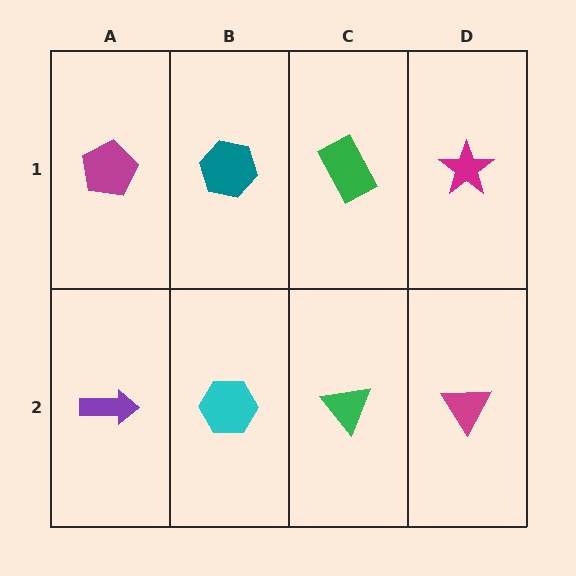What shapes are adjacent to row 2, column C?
A green rectangle (row 1, column C), a cyan hexagon (row 2, column B), a magenta triangle (row 2, column D).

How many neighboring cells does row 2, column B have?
3.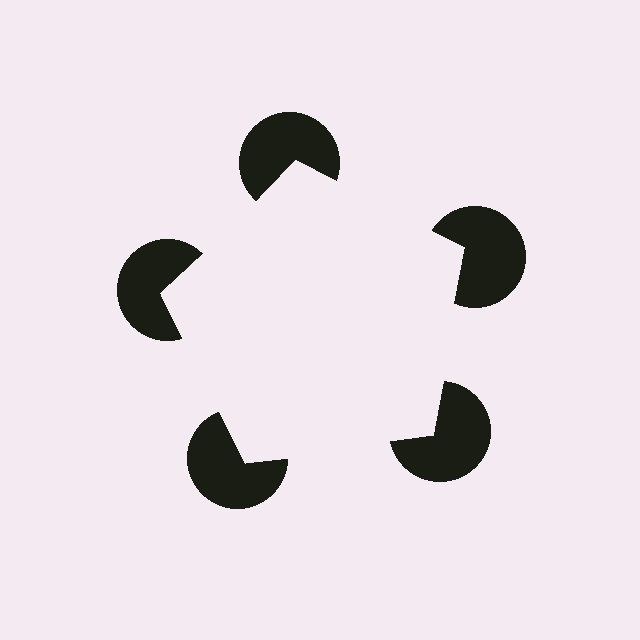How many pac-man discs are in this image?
There are 5 — one at each vertex of the illusory pentagon.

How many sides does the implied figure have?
5 sides.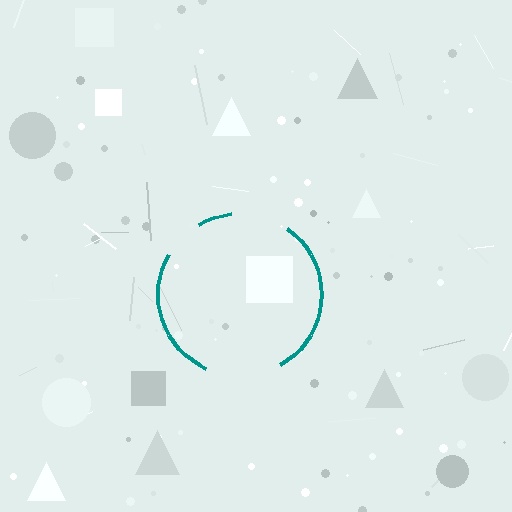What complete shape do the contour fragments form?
The contour fragments form a circle.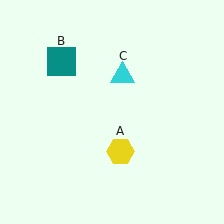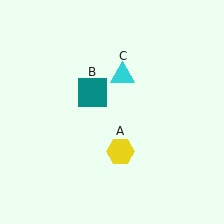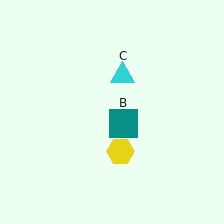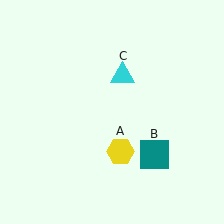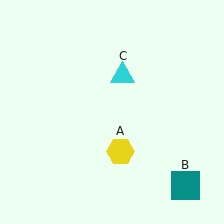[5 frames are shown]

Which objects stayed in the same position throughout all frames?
Yellow hexagon (object A) and cyan triangle (object C) remained stationary.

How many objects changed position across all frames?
1 object changed position: teal square (object B).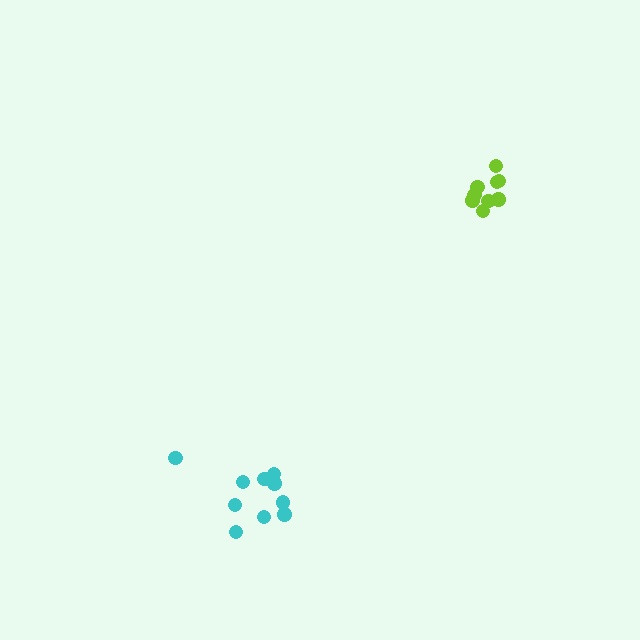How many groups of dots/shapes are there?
There are 2 groups.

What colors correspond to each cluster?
The clusters are colored: lime, cyan.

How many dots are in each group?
Group 1: 9 dots, Group 2: 10 dots (19 total).